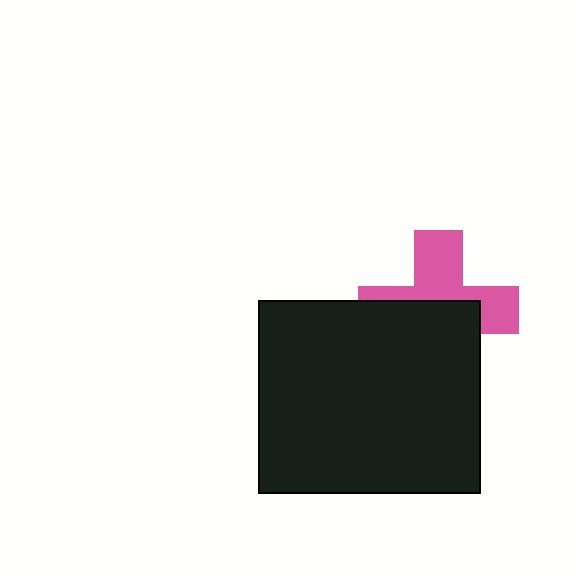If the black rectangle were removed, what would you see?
You would see the complete pink cross.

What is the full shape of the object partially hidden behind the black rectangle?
The partially hidden object is a pink cross.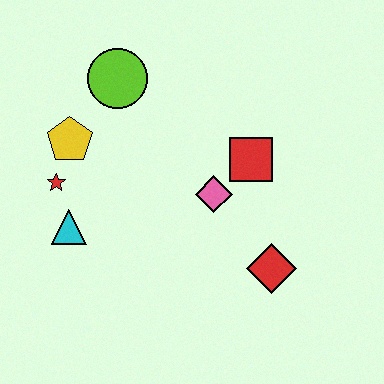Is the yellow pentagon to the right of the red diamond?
No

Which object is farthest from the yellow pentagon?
The red diamond is farthest from the yellow pentagon.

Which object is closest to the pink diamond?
The red square is closest to the pink diamond.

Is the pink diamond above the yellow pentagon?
No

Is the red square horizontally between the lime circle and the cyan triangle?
No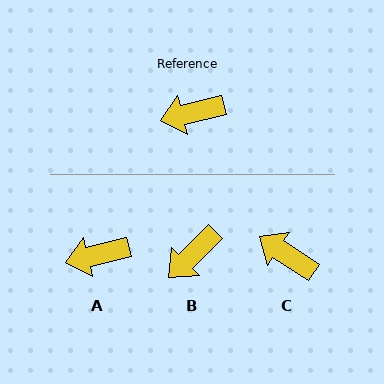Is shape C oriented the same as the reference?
No, it is off by about 47 degrees.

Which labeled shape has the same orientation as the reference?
A.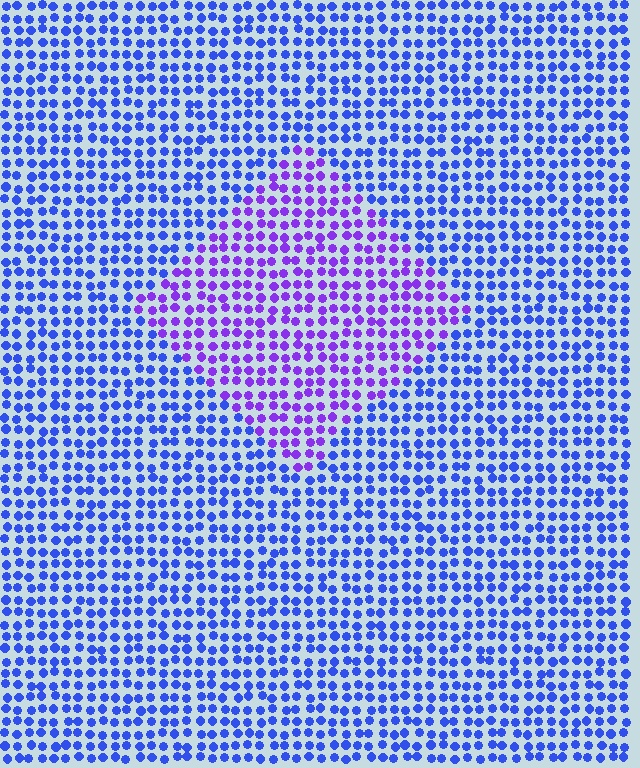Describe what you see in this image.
The image is filled with small blue elements in a uniform arrangement. A diamond-shaped region is visible where the elements are tinted to a slightly different hue, forming a subtle color boundary.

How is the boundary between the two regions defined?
The boundary is defined purely by a slight shift in hue (about 39 degrees). Spacing, size, and orientation are identical on both sides.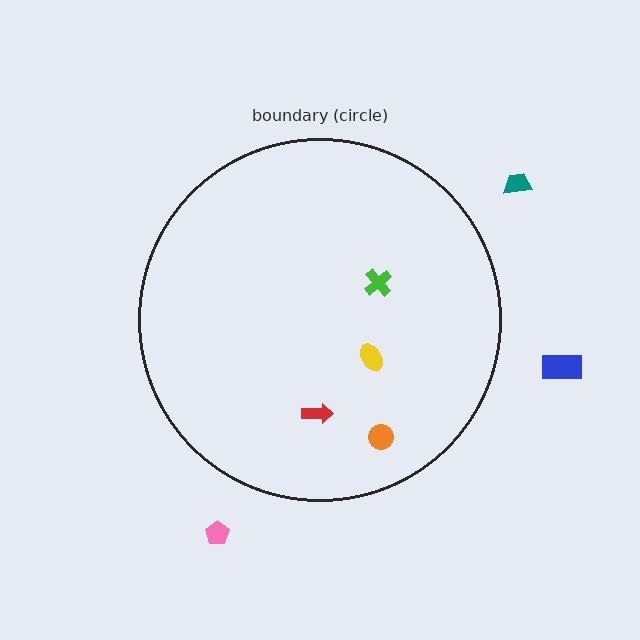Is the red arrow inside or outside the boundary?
Inside.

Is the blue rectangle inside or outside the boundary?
Outside.